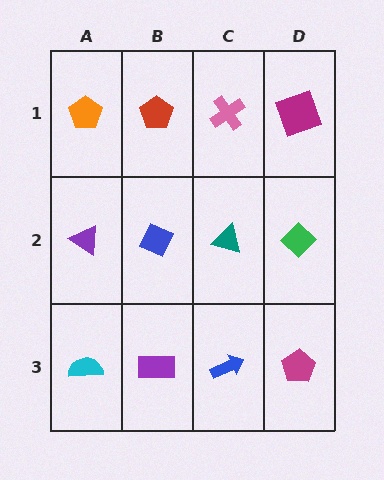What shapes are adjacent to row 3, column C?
A teal triangle (row 2, column C), a purple rectangle (row 3, column B), a magenta pentagon (row 3, column D).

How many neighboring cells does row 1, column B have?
3.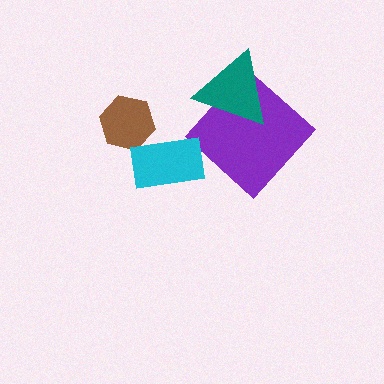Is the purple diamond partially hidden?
Yes, it is partially covered by another shape.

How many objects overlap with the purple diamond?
1 object overlaps with the purple diamond.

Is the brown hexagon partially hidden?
No, no other shape covers it.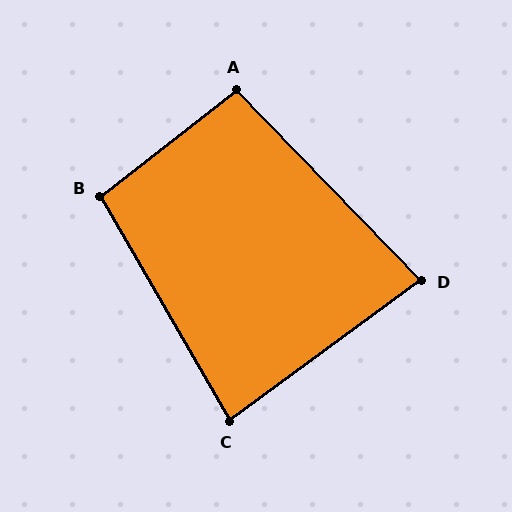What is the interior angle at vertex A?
Approximately 96 degrees (obtuse).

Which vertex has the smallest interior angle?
D, at approximately 82 degrees.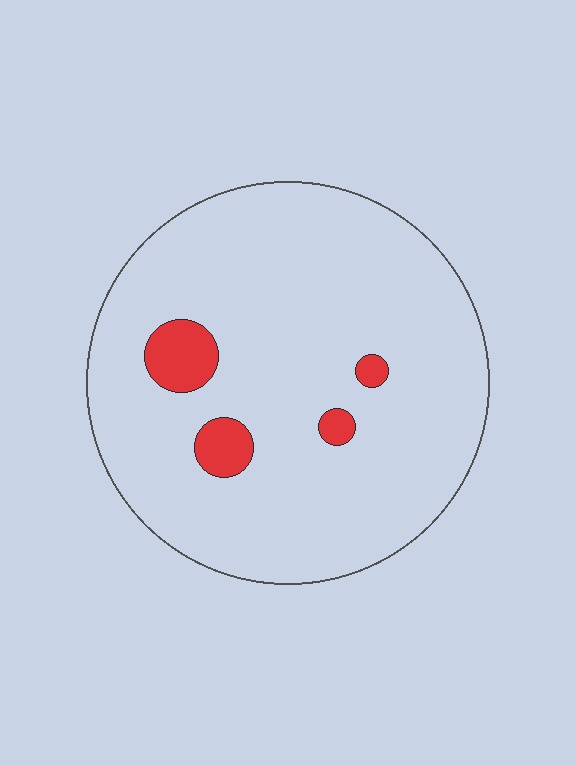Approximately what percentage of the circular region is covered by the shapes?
Approximately 5%.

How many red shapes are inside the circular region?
4.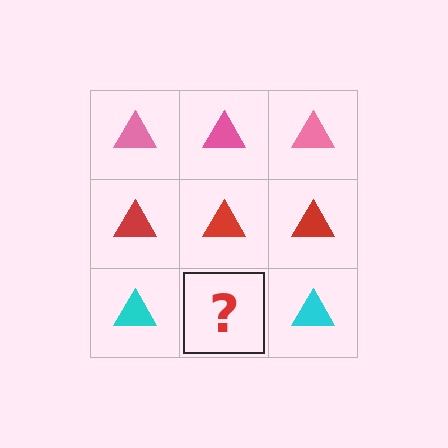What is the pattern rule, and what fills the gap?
The rule is that each row has a consistent color. The gap should be filled with a cyan triangle.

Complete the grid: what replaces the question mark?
The question mark should be replaced with a cyan triangle.